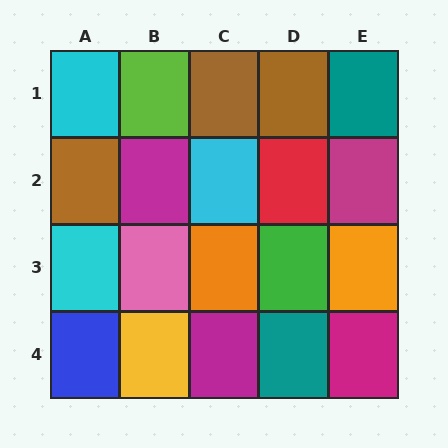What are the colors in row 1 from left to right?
Cyan, lime, brown, brown, teal.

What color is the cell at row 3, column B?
Pink.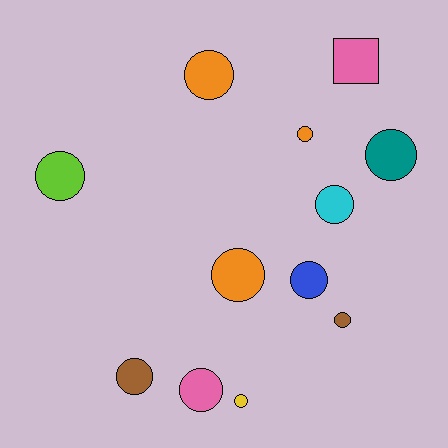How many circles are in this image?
There are 11 circles.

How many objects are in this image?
There are 12 objects.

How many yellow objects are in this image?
There is 1 yellow object.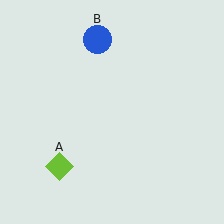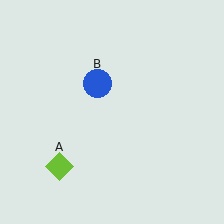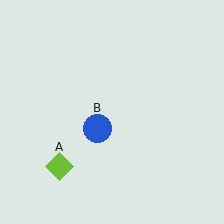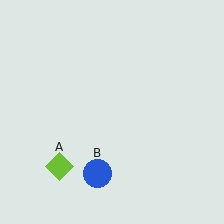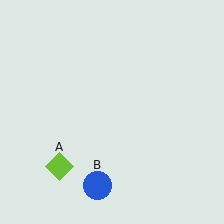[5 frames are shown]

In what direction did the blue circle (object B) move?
The blue circle (object B) moved down.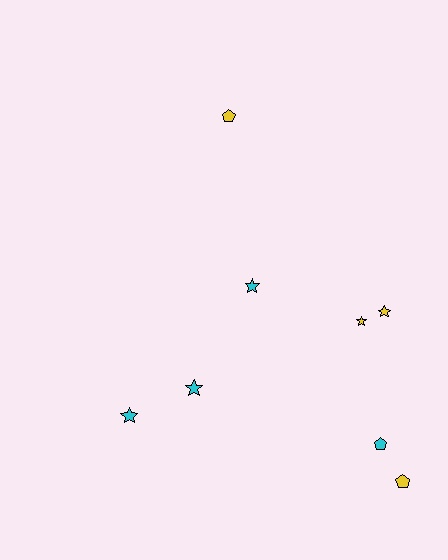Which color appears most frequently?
Cyan, with 4 objects.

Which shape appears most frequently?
Star, with 5 objects.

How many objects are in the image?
There are 8 objects.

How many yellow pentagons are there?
There are 2 yellow pentagons.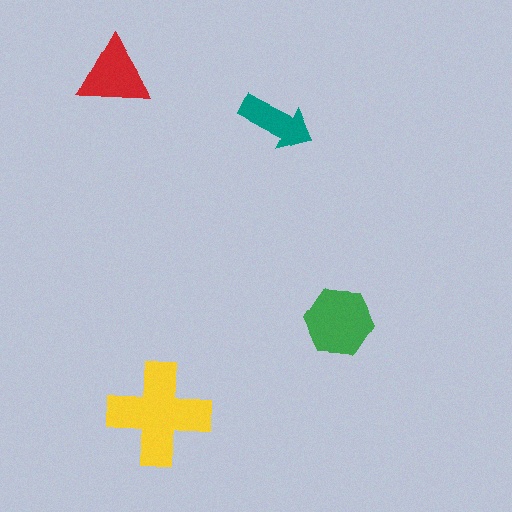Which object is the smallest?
The teal arrow.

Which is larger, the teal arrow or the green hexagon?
The green hexagon.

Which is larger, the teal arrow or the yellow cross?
The yellow cross.